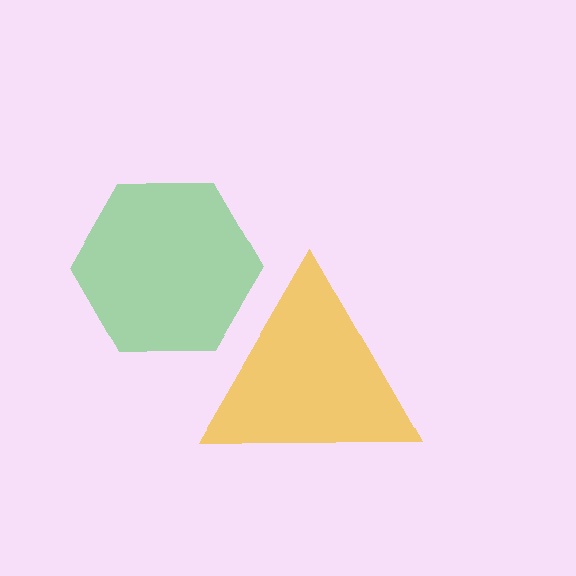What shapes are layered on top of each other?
The layered shapes are: a green hexagon, a yellow triangle.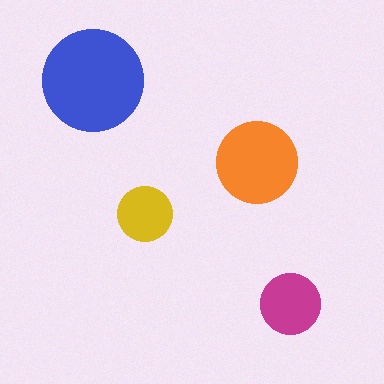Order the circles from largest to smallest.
the blue one, the orange one, the magenta one, the yellow one.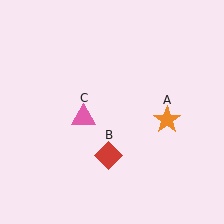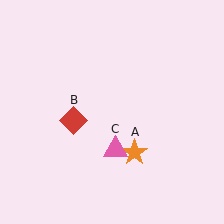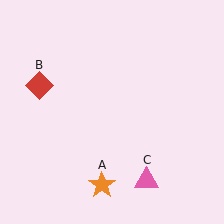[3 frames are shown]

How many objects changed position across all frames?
3 objects changed position: orange star (object A), red diamond (object B), pink triangle (object C).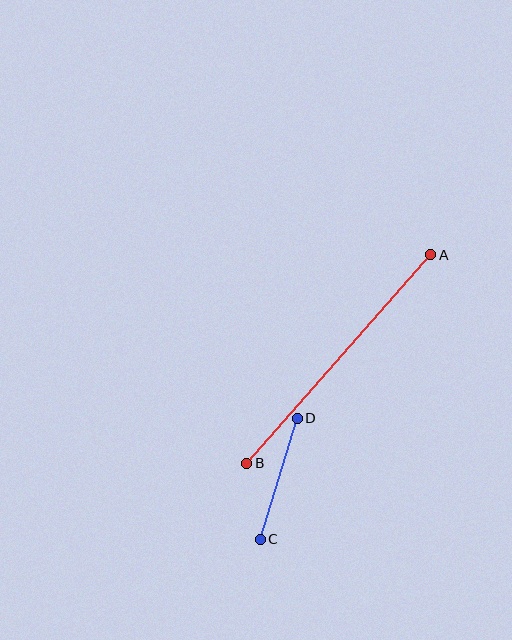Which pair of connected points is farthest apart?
Points A and B are farthest apart.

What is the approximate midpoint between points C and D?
The midpoint is at approximately (279, 479) pixels.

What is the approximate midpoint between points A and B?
The midpoint is at approximately (339, 359) pixels.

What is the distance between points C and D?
The distance is approximately 126 pixels.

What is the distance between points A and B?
The distance is approximately 278 pixels.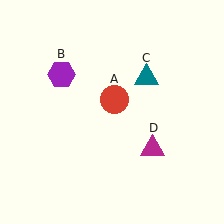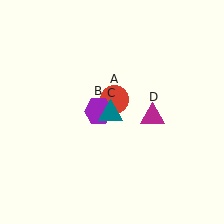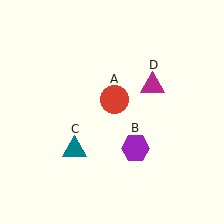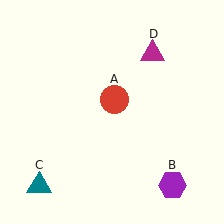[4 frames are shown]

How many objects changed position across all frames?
3 objects changed position: purple hexagon (object B), teal triangle (object C), magenta triangle (object D).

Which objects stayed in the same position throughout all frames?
Red circle (object A) remained stationary.